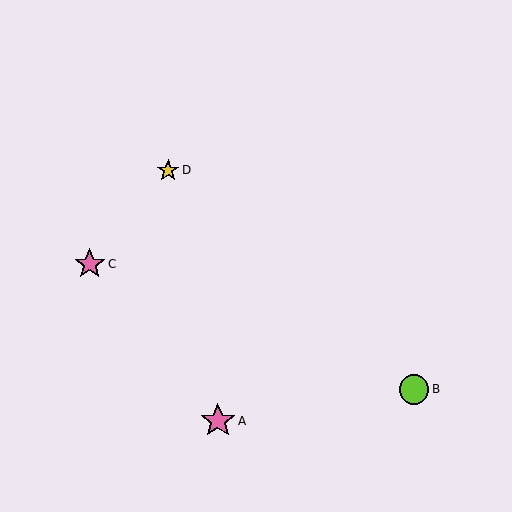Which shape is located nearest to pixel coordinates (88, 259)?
The pink star (labeled C) at (90, 264) is nearest to that location.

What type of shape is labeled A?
Shape A is a pink star.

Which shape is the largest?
The pink star (labeled A) is the largest.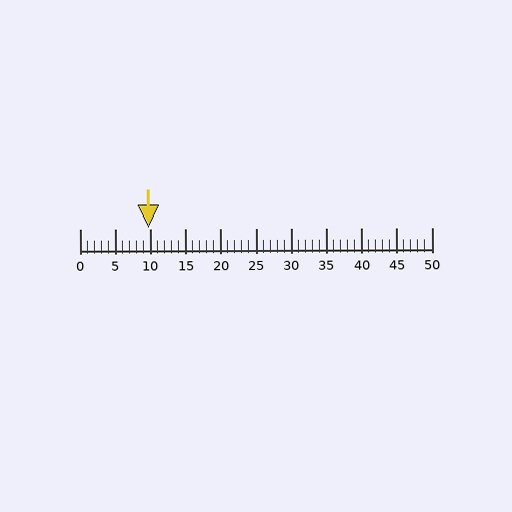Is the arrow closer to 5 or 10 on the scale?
The arrow is closer to 10.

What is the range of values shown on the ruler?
The ruler shows values from 0 to 50.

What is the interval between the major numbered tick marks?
The major tick marks are spaced 5 units apart.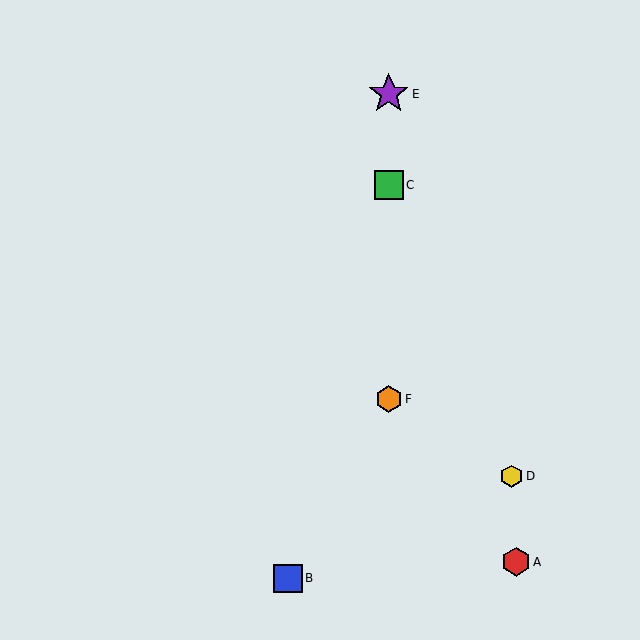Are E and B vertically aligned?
No, E is at x≈389 and B is at x≈288.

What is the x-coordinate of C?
Object C is at x≈389.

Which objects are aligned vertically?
Objects C, E, F are aligned vertically.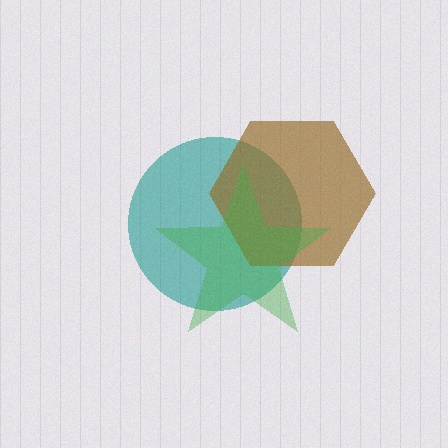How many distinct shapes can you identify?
There are 3 distinct shapes: a teal circle, a brown hexagon, a green star.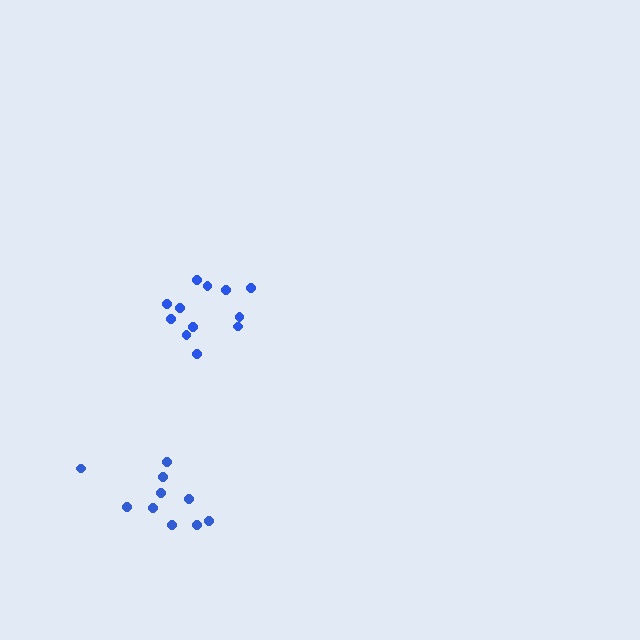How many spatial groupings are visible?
There are 2 spatial groupings.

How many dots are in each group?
Group 1: 12 dots, Group 2: 10 dots (22 total).